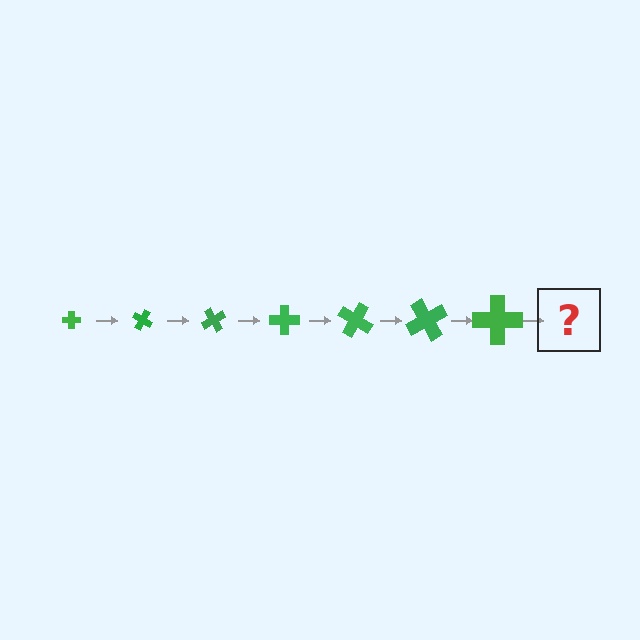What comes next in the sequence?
The next element should be a cross, larger than the previous one and rotated 210 degrees from the start.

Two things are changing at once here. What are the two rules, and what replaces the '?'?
The two rules are that the cross grows larger each step and it rotates 30 degrees each step. The '?' should be a cross, larger than the previous one and rotated 210 degrees from the start.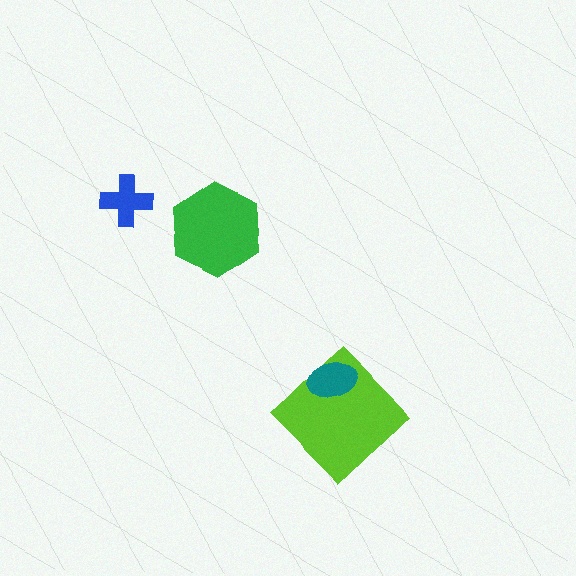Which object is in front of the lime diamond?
The teal ellipse is in front of the lime diamond.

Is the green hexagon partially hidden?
No, no other shape covers it.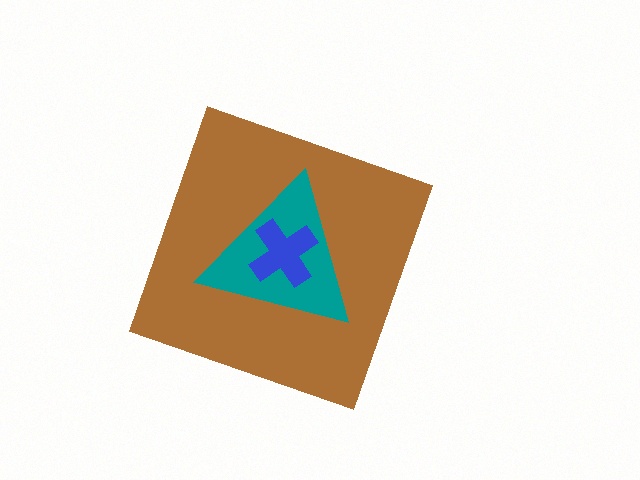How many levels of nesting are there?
3.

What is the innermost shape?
The blue cross.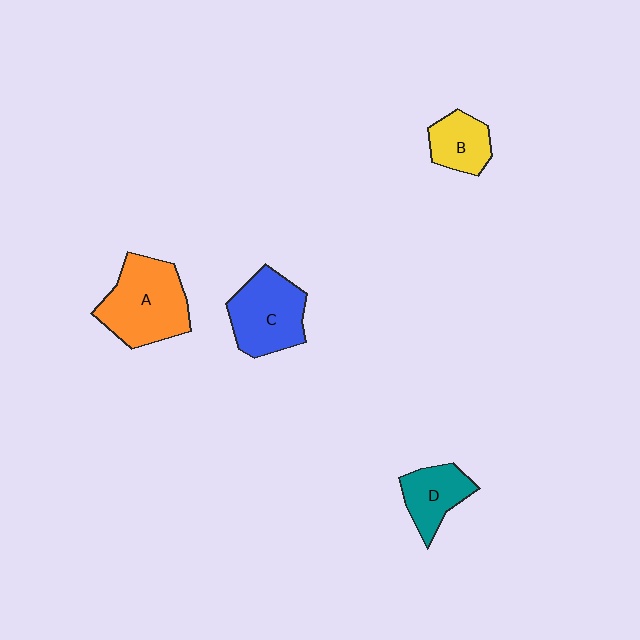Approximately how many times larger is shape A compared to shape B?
Approximately 2.0 times.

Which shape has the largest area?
Shape A (orange).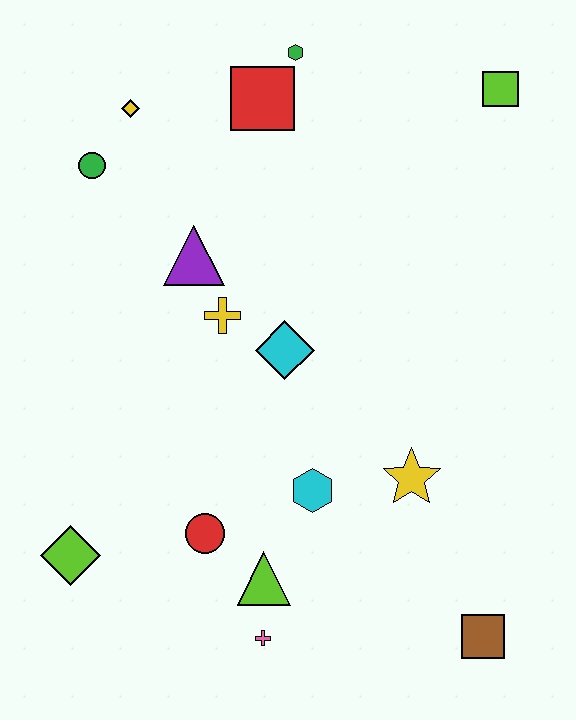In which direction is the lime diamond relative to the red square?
The lime diamond is below the red square.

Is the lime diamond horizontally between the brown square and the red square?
No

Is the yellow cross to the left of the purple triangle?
No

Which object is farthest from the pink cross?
The lime square is farthest from the pink cross.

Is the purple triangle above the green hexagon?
No